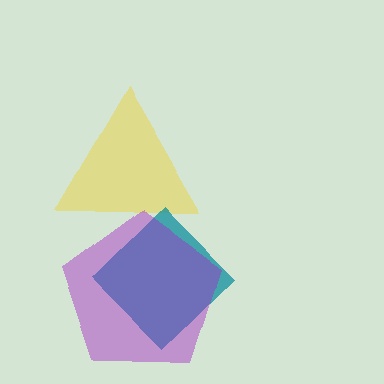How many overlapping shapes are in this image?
There are 3 overlapping shapes in the image.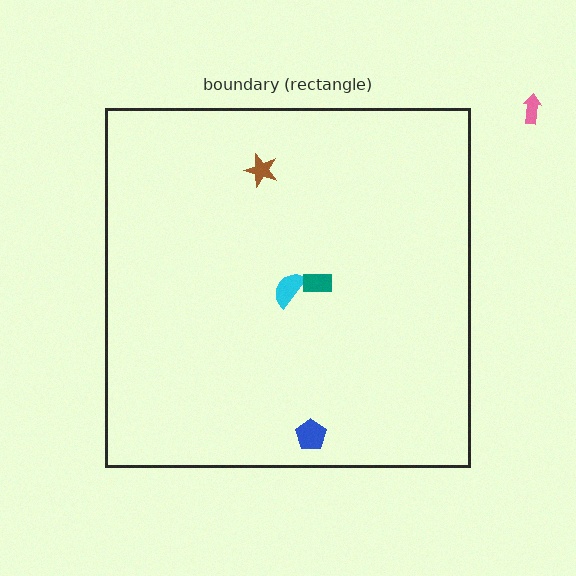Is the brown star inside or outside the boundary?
Inside.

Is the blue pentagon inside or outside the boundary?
Inside.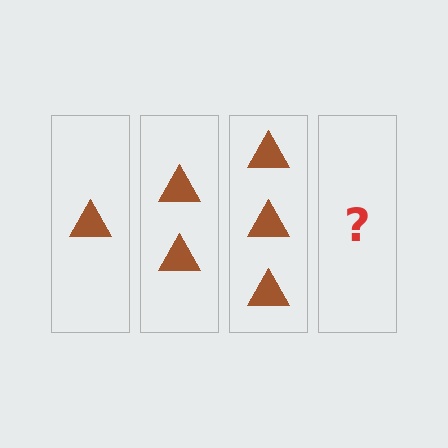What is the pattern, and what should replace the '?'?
The pattern is that each step adds one more triangle. The '?' should be 4 triangles.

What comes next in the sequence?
The next element should be 4 triangles.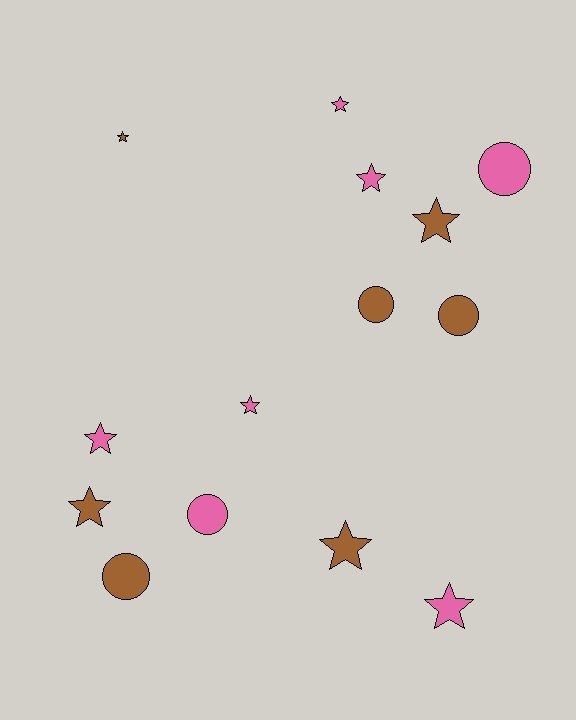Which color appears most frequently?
Pink, with 7 objects.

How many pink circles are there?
There are 2 pink circles.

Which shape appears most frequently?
Star, with 9 objects.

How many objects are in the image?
There are 14 objects.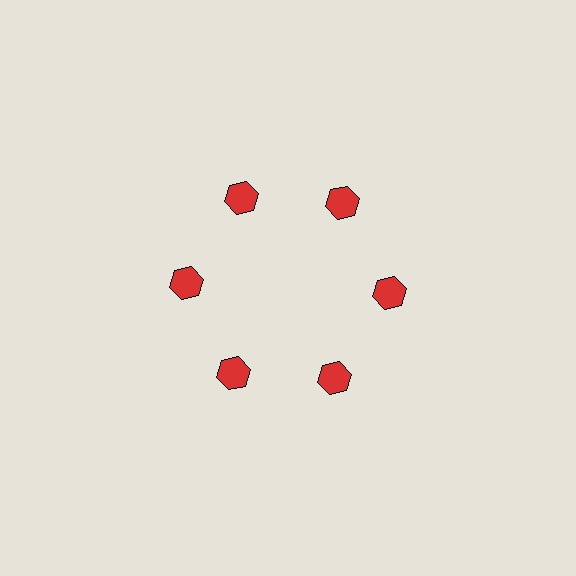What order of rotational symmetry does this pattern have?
This pattern has 6-fold rotational symmetry.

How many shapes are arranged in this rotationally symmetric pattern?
There are 6 shapes, arranged in 6 groups of 1.